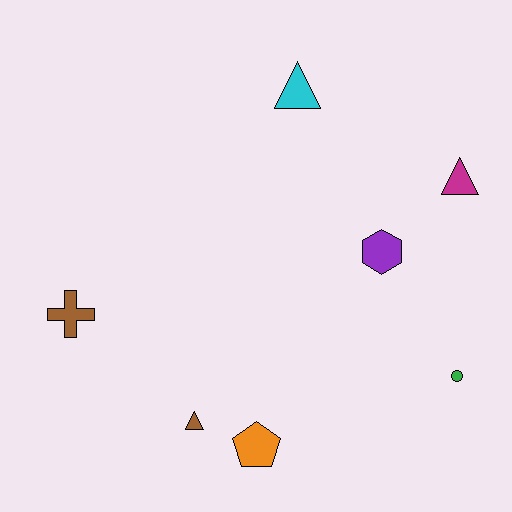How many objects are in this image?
There are 7 objects.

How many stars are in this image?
There are no stars.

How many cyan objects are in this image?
There is 1 cyan object.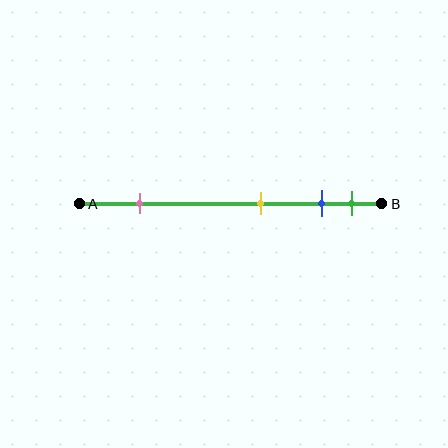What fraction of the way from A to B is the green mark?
The green mark is approximately 90% (0.9) of the way from A to B.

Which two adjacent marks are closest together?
The blue and green marks are the closest adjacent pair.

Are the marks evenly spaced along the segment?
No, the marks are not evenly spaced.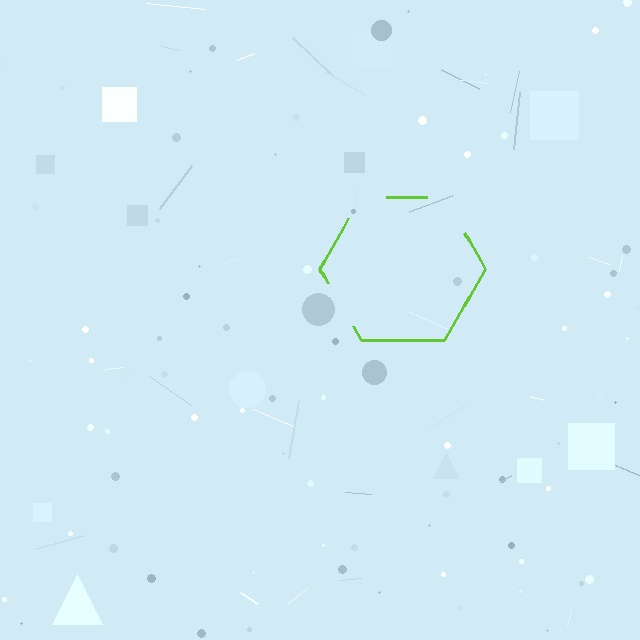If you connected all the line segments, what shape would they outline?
They would outline a hexagon.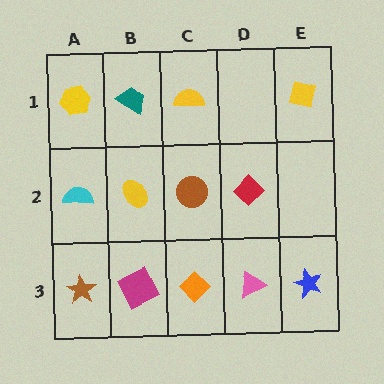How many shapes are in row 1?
4 shapes.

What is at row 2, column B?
A yellow ellipse.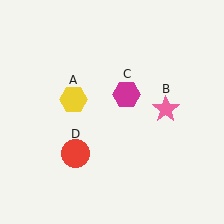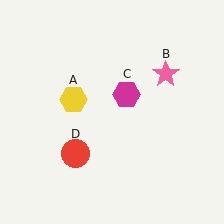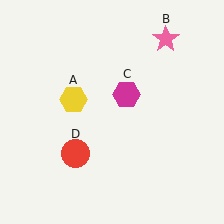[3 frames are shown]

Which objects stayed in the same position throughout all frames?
Yellow hexagon (object A) and magenta hexagon (object C) and red circle (object D) remained stationary.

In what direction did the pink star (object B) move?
The pink star (object B) moved up.